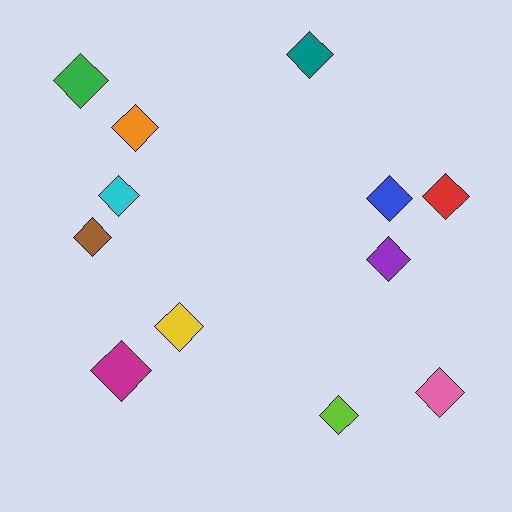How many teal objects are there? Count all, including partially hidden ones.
There is 1 teal object.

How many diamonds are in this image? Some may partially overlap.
There are 12 diamonds.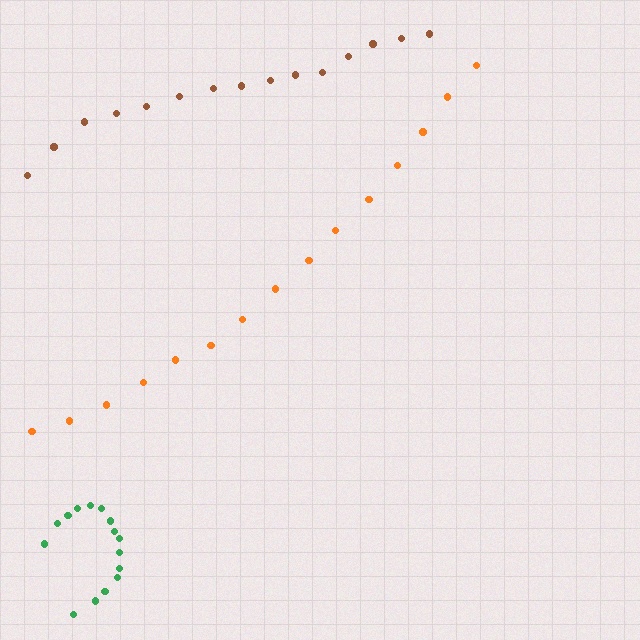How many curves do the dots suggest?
There are 3 distinct paths.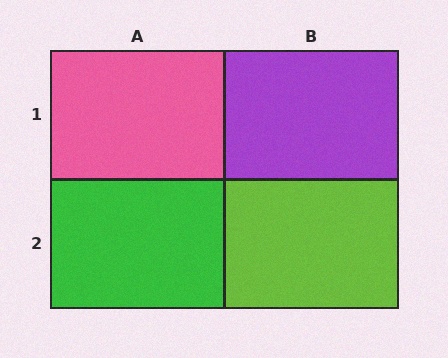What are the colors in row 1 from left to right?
Pink, purple.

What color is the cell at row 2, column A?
Green.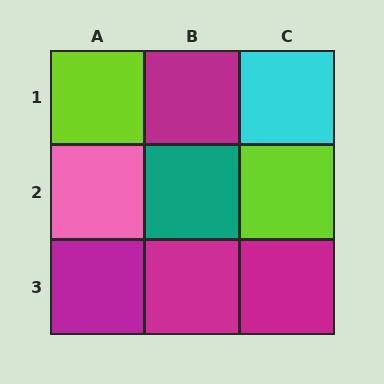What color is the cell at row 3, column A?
Magenta.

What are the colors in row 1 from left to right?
Lime, magenta, cyan.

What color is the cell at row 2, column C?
Lime.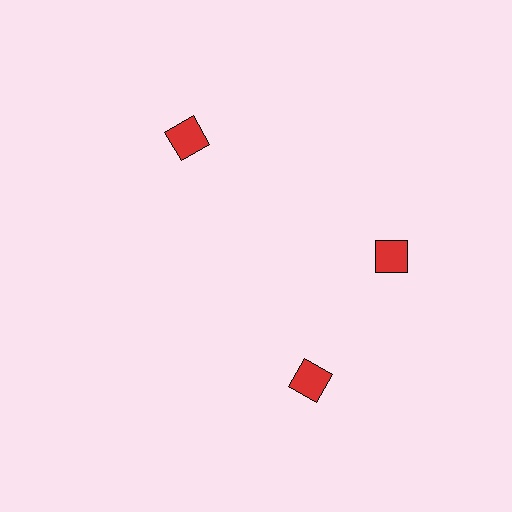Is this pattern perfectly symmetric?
No. The 3 red diamonds are arranged in a ring, but one element near the 7 o'clock position is rotated out of alignment along the ring, breaking the 3-fold rotational symmetry.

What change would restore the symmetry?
The symmetry would be restored by rotating it back into even spacing with its neighbors so that all 3 diamonds sit at equal angles and equal distance from the center.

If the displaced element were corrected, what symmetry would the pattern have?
It would have 3-fold rotational symmetry — the pattern would map onto itself every 120 degrees.